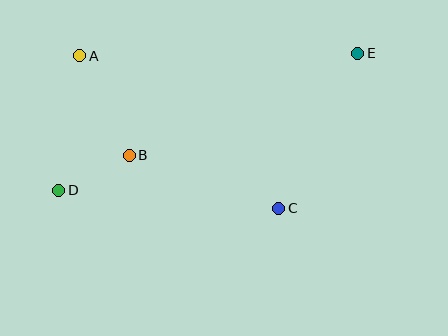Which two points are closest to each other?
Points B and D are closest to each other.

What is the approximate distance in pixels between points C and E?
The distance between C and E is approximately 174 pixels.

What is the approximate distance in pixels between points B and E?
The distance between B and E is approximately 250 pixels.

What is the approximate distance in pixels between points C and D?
The distance between C and D is approximately 221 pixels.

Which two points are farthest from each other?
Points D and E are farthest from each other.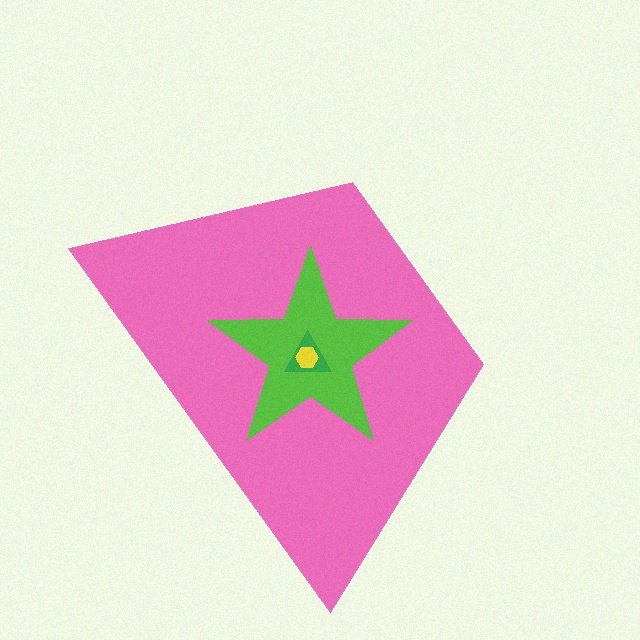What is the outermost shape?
The pink trapezoid.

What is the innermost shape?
The yellow hexagon.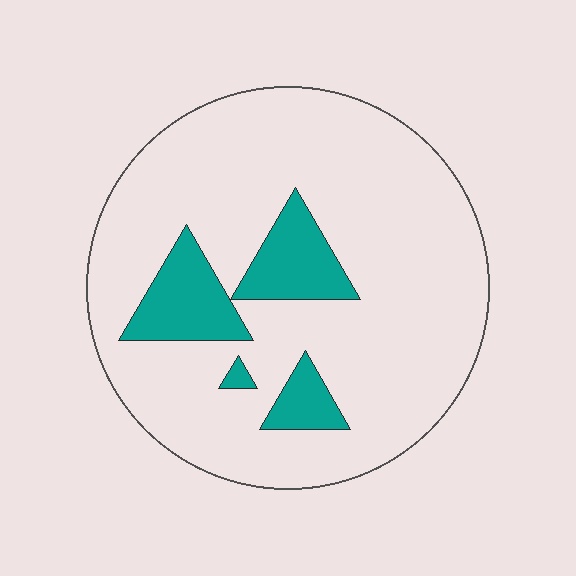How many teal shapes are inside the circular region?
4.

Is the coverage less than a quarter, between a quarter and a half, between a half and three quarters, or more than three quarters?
Less than a quarter.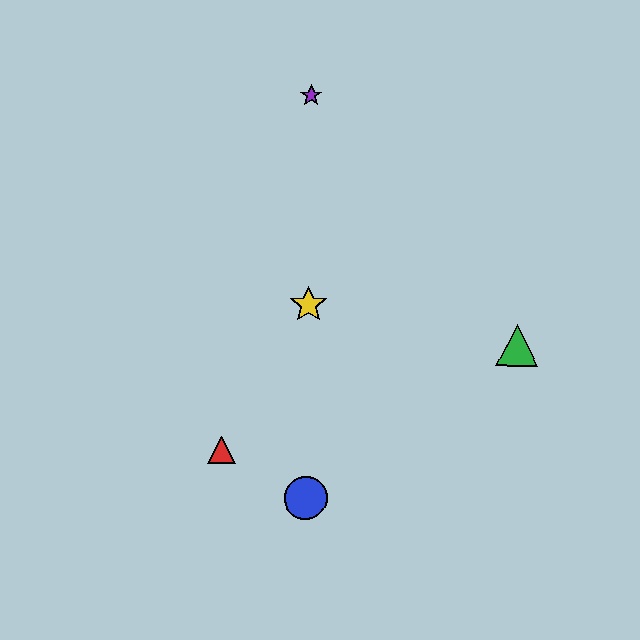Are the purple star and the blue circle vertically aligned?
Yes, both are at x≈311.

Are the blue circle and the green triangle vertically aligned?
No, the blue circle is at x≈306 and the green triangle is at x≈517.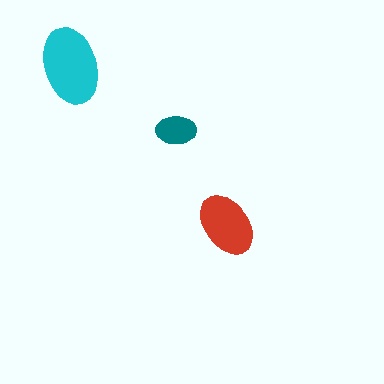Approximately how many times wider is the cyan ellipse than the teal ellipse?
About 2 times wider.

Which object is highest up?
The cyan ellipse is topmost.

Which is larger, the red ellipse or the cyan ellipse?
The cyan one.